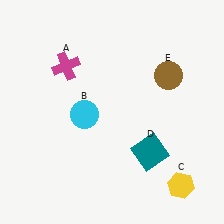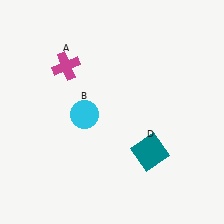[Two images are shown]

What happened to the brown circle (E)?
The brown circle (E) was removed in Image 2. It was in the top-right area of Image 1.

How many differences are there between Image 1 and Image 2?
There are 2 differences between the two images.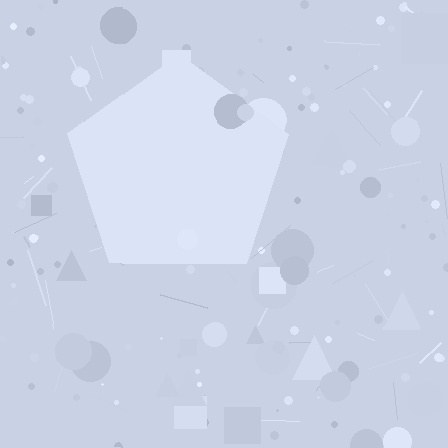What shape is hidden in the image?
A pentagon is hidden in the image.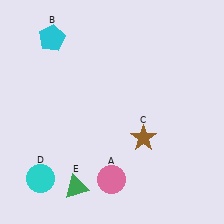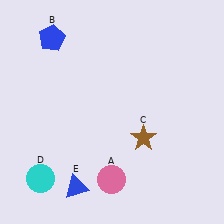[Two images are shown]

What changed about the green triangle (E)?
In Image 1, E is green. In Image 2, it changed to blue.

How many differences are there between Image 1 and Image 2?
There are 2 differences between the two images.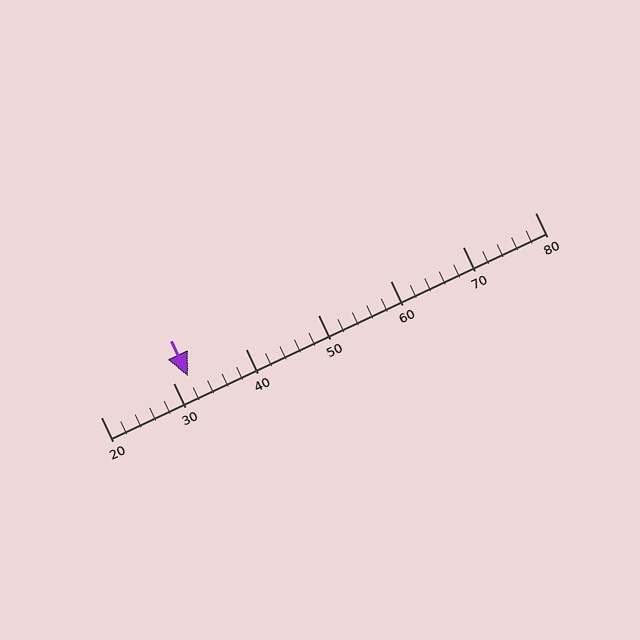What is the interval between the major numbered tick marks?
The major tick marks are spaced 10 units apart.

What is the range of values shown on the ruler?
The ruler shows values from 20 to 80.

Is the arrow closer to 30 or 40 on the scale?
The arrow is closer to 30.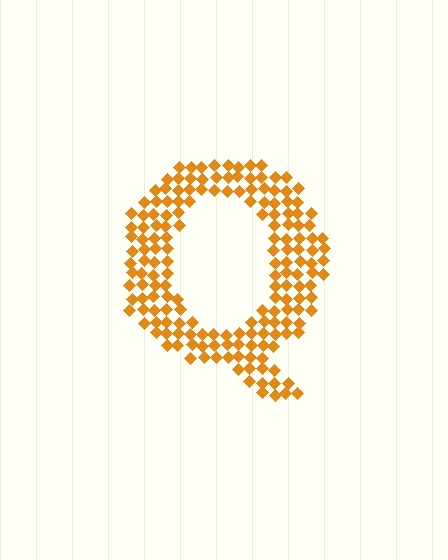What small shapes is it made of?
It is made of small diamonds.